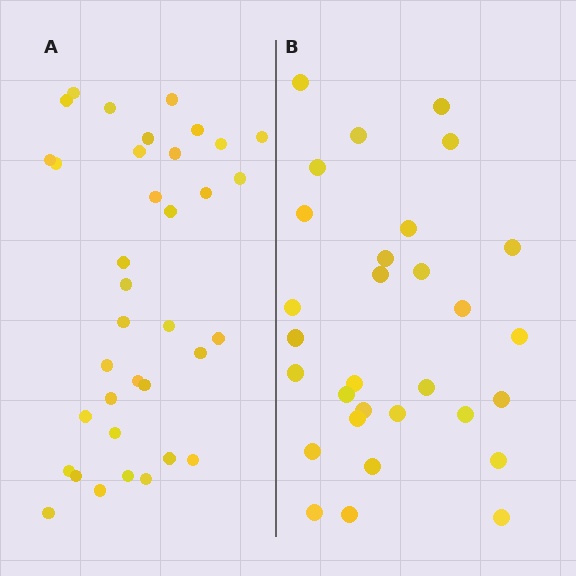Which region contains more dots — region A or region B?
Region A (the left region) has more dots.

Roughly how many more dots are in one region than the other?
Region A has about 6 more dots than region B.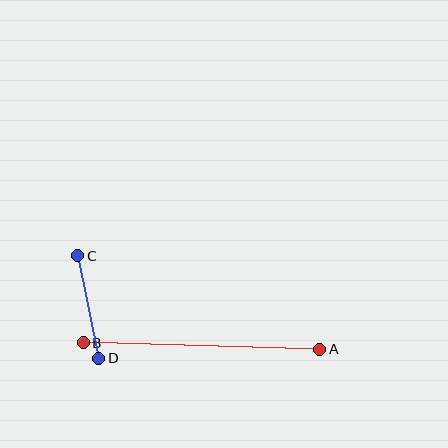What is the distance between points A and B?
The distance is approximately 237 pixels.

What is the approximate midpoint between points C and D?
The midpoint is at approximately (88, 307) pixels.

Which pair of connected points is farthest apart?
Points A and B are farthest apart.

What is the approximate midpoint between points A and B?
The midpoint is at approximately (201, 346) pixels.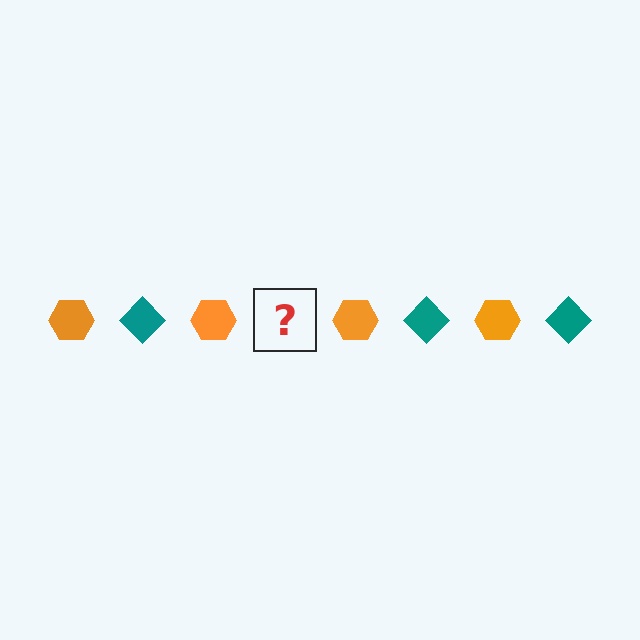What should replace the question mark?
The question mark should be replaced with a teal diamond.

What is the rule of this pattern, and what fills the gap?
The rule is that the pattern alternates between orange hexagon and teal diamond. The gap should be filled with a teal diamond.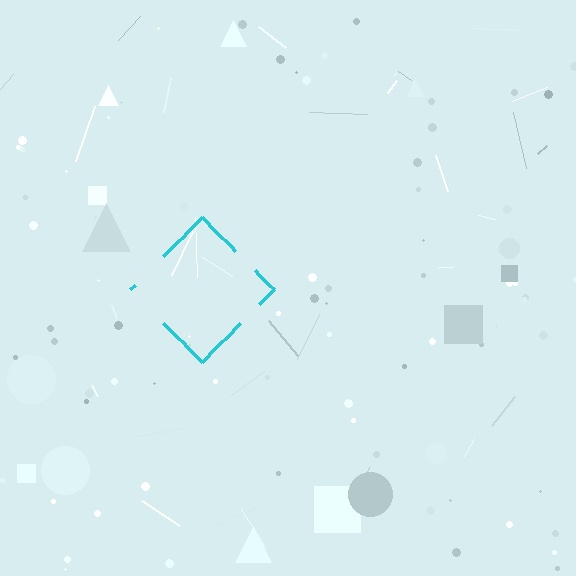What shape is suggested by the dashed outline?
The dashed outline suggests a diamond.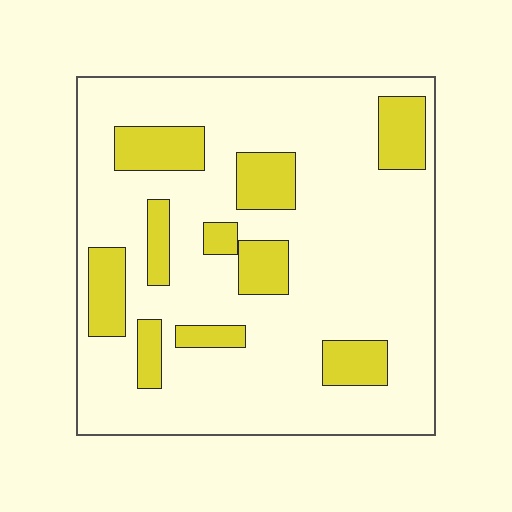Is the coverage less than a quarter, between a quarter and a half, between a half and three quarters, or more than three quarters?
Less than a quarter.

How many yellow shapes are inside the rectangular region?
10.